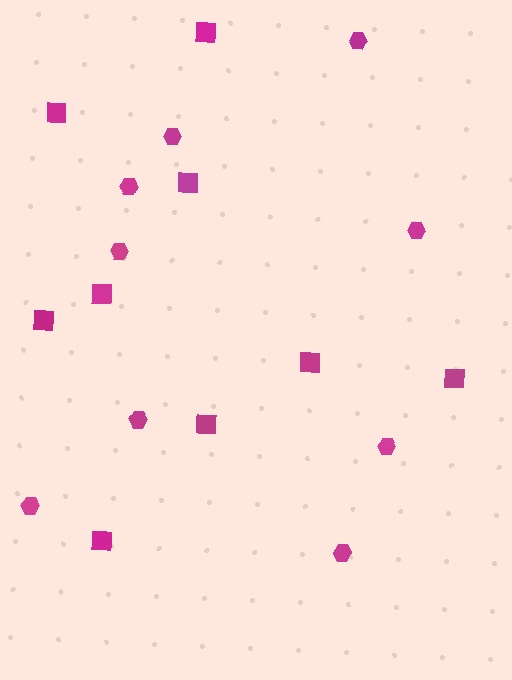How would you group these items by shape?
There are 2 groups: one group of squares (9) and one group of hexagons (9).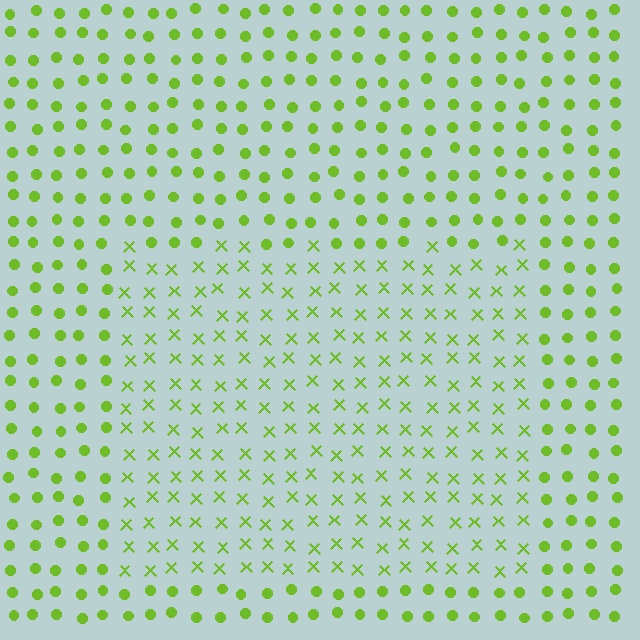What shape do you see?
I see a rectangle.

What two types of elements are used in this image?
The image uses X marks inside the rectangle region and circles outside it.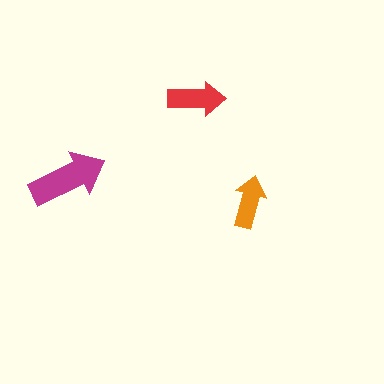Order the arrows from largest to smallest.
the magenta one, the red one, the orange one.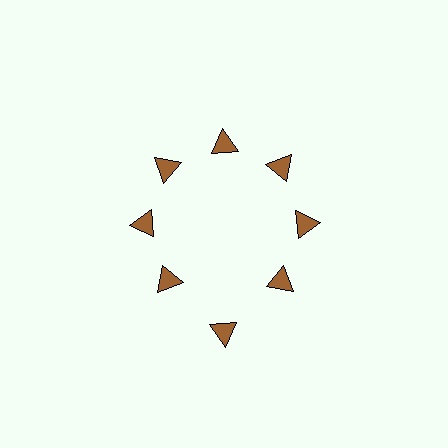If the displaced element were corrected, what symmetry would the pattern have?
It would have 8-fold rotational symmetry — the pattern would map onto itself every 45 degrees.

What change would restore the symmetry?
The symmetry would be restored by moving it inward, back onto the ring so that all 8 triangles sit at equal angles and equal distance from the center.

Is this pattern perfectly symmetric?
No. The 8 brown triangles are arranged in a ring, but one element near the 6 o'clock position is pushed outward from the center, breaking the 8-fold rotational symmetry.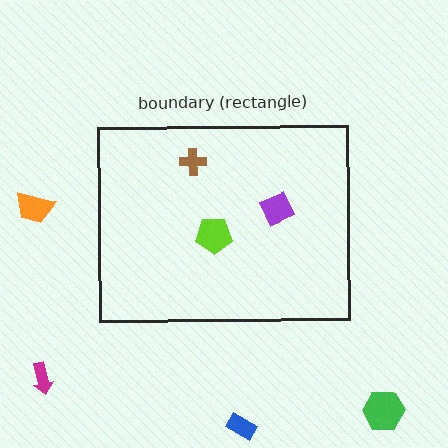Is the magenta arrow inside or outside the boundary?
Outside.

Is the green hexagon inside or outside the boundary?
Outside.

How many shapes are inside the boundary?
3 inside, 4 outside.